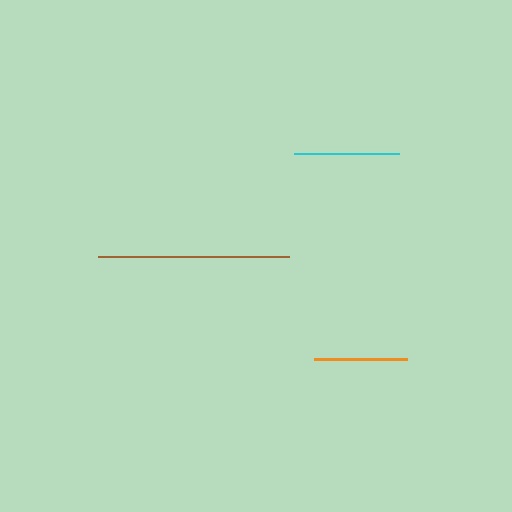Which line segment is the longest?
The brown line is the longest at approximately 191 pixels.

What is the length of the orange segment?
The orange segment is approximately 92 pixels long.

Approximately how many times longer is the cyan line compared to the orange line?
The cyan line is approximately 1.1 times the length of the orange line.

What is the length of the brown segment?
The brown segment is approximately 191 pixels long.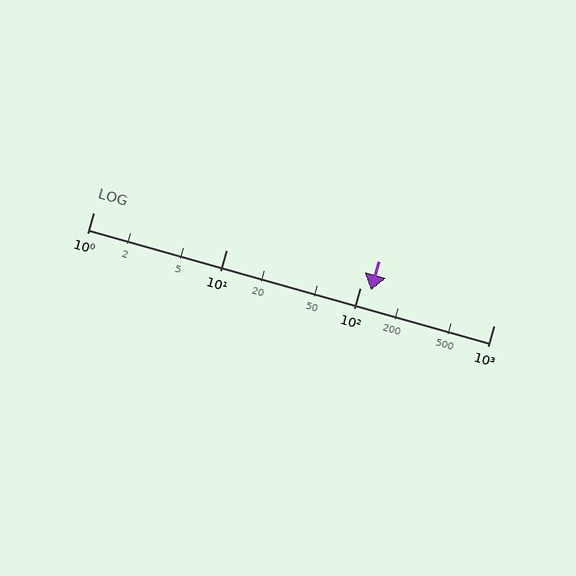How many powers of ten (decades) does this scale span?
The scale spans 3 decades, from 1 to 1000.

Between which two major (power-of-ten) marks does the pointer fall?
The pointer is between 100 and 1000.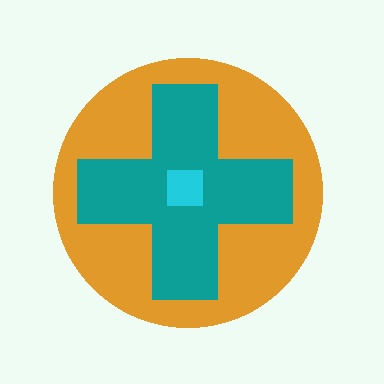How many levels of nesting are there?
3.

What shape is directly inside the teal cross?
The cyan square.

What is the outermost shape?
The orange circle.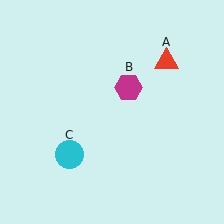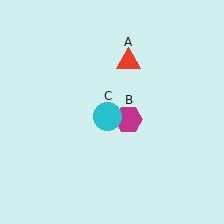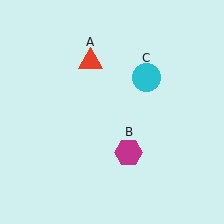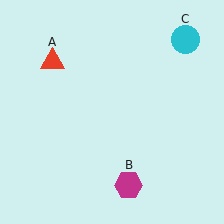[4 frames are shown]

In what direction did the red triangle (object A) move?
The red triangle (object A) moved left.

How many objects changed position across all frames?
3 objects changed position: red triangle (object A), magenta hexagon (object B), cyan circle (object C).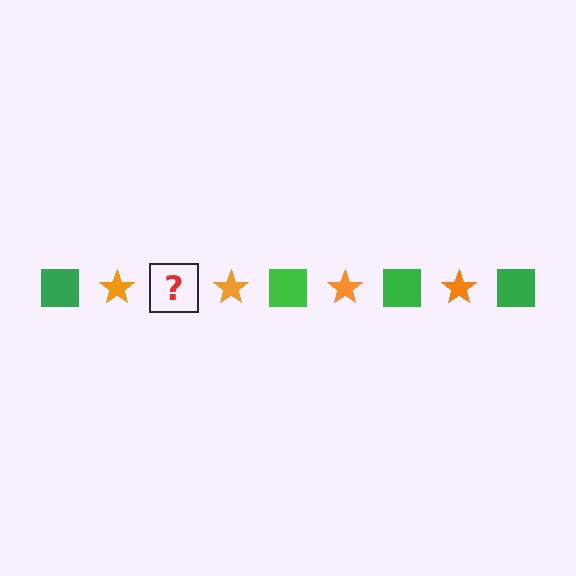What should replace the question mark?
The question mark should be replaced with a green square.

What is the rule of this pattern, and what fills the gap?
The rule is that the pattern alternates between green square and orange star. The gap should be filled with a green square.